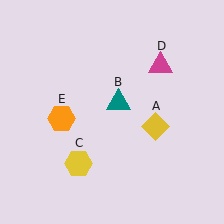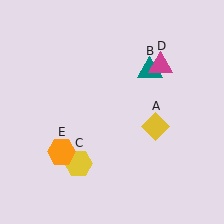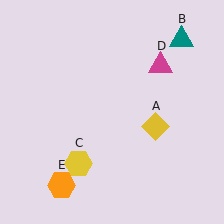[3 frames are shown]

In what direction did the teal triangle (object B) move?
The teal triangle (object B) moved up and to the right.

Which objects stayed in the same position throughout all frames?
Yellow diamond (object A) and yellow hexagon (object C) and magenta triangle (object D) remained stationary.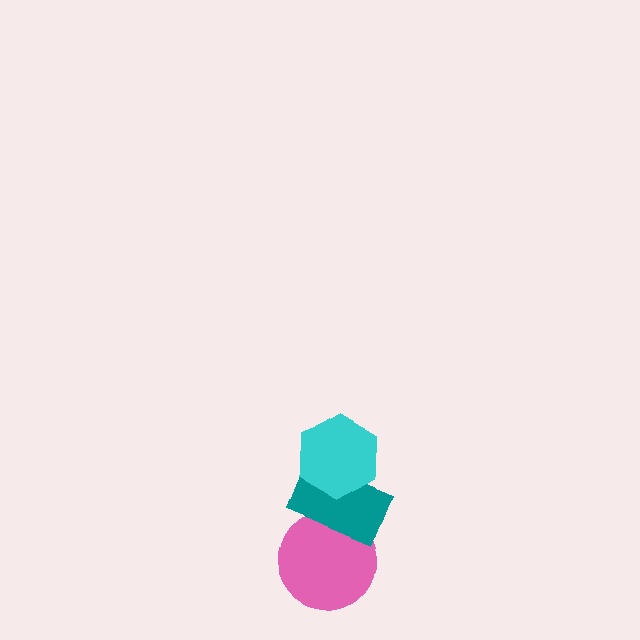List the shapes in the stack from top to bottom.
From top to bottom: the cyan hexagon, the teal rectangle, the pink circle.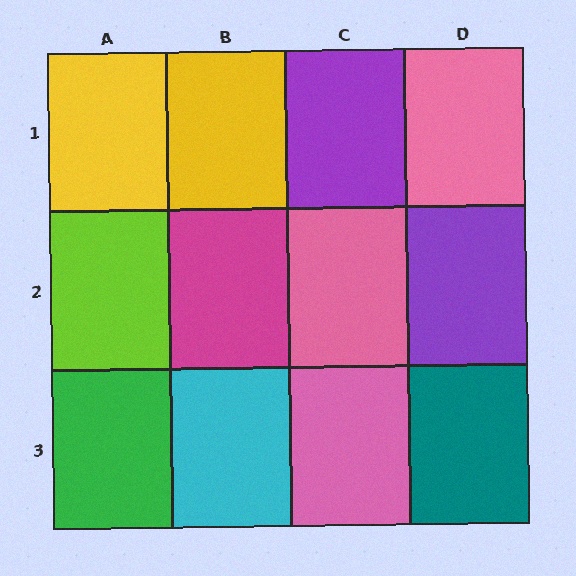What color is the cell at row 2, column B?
Magenta.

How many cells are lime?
1 cell is lime.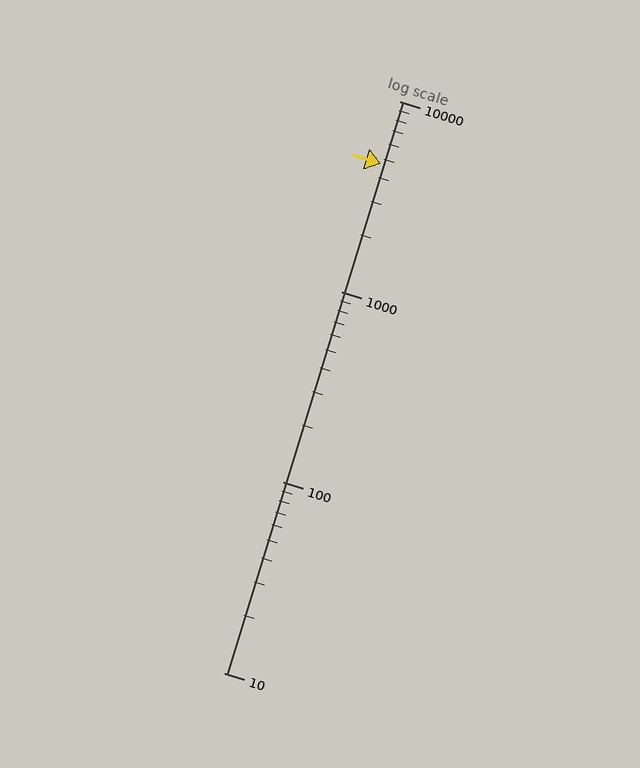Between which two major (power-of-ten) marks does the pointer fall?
The pointer is between 1000 and 10000.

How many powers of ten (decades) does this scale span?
The scale spans 3 decades, from 10 to 10000.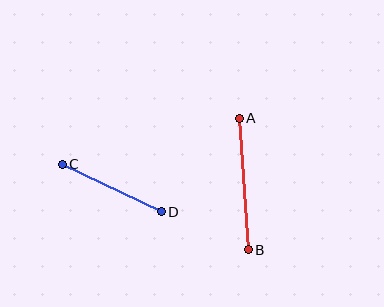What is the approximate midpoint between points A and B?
The midpoint is at approximately (244, 184) pixels.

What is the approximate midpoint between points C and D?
The midpoint is at approximately (112, 188) pixels.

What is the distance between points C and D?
The distance is approximately 110 pixels.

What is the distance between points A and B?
The distance is approximately 132 pixels.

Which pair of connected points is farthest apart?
Points A and B are farthest apart.